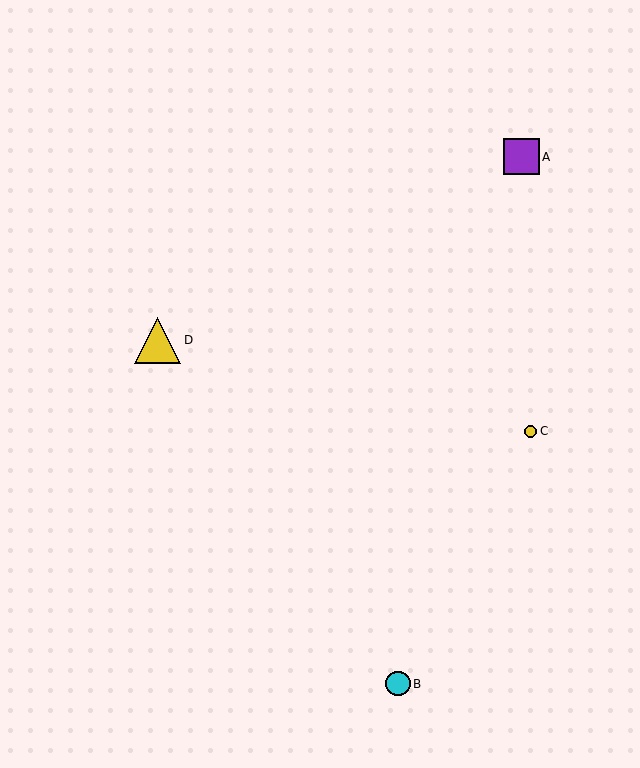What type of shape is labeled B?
Shape B is a cyan circle.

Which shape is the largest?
The yellow triangle (labeled D) is the largest.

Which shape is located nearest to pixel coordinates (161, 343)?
The yellow triangle (labeled D) at (158, 340) is nearest to that location.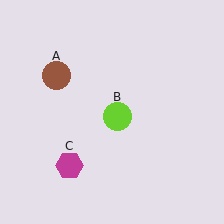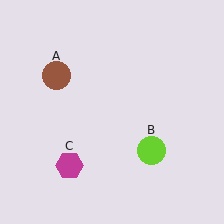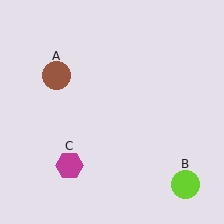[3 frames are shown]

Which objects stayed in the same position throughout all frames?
Brown circle (object A) and magenta hexagon (object C) remained stationary.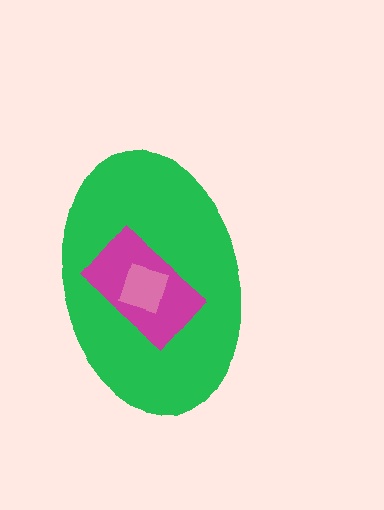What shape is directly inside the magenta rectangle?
The pink square.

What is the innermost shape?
The pink square.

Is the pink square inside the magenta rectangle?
Yes.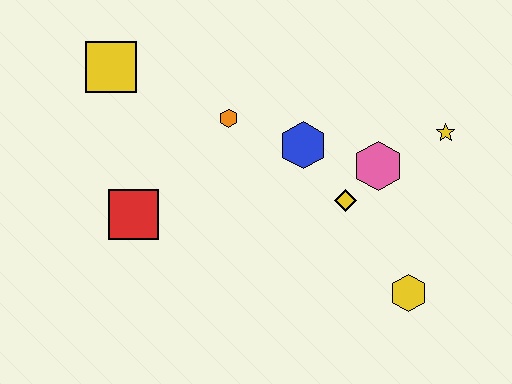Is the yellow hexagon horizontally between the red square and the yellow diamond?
No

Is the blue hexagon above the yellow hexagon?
Yes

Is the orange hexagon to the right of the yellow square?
Yes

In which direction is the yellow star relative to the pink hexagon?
The yellow star is to the right of the pink hexagon.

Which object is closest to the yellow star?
The pink hexagon is closest to the yellow star.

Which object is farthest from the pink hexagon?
The yellow square is farthest from the pink hexagon.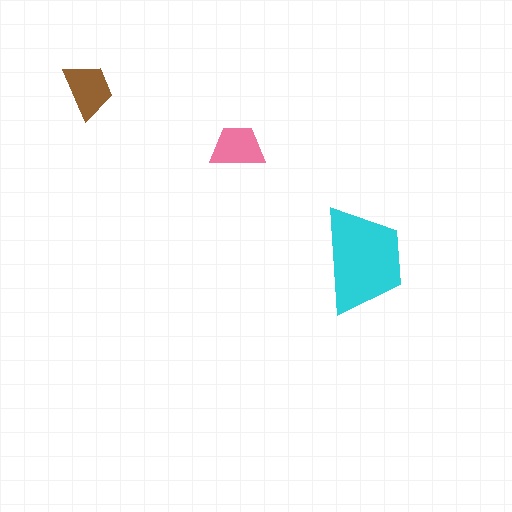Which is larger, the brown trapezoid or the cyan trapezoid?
The cyan one.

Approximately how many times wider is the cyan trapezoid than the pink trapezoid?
About 2 times wider.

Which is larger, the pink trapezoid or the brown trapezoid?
The brown one.